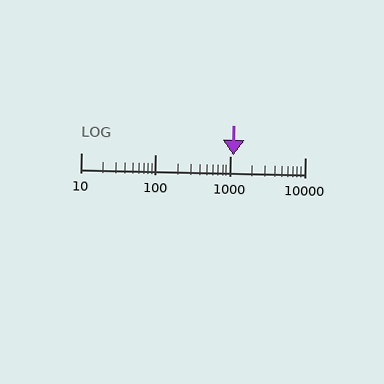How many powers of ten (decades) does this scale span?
The scale spans 3 decades, from 10 to 10000.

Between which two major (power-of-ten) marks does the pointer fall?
The pointer is between 1000 and 10000.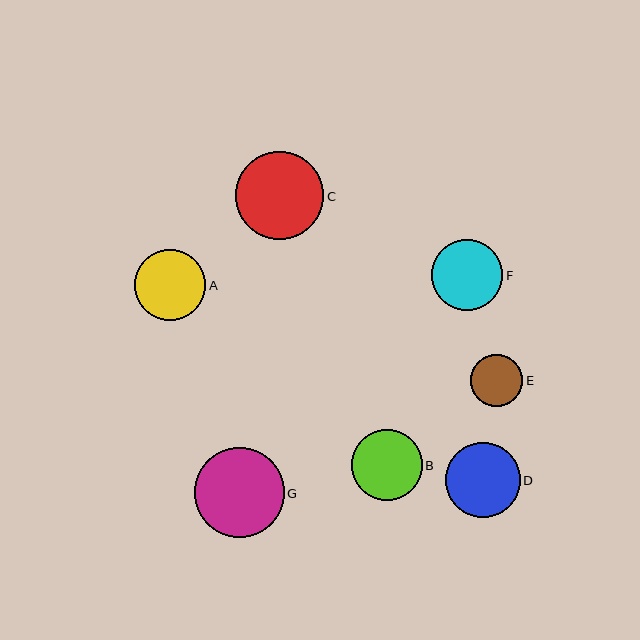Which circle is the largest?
Circle G is the largest with a size of approximately 89 pixels.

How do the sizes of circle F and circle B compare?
Circle F and circle B are approximately the same size.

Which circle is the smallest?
Circle E is the smallest with a size of approximately 52 pixels.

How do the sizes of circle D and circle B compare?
Circle D and circle B are approximately the same size.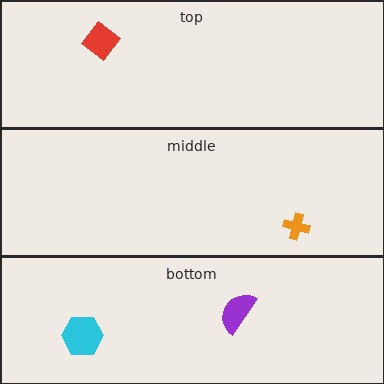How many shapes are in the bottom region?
2.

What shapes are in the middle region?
The orange cross.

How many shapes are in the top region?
1.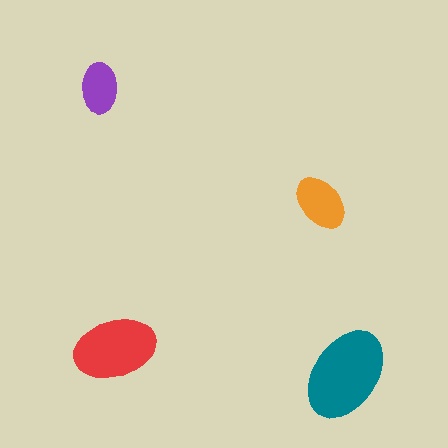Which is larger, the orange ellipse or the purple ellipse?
The orange one.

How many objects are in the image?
There are 4 objects in the image.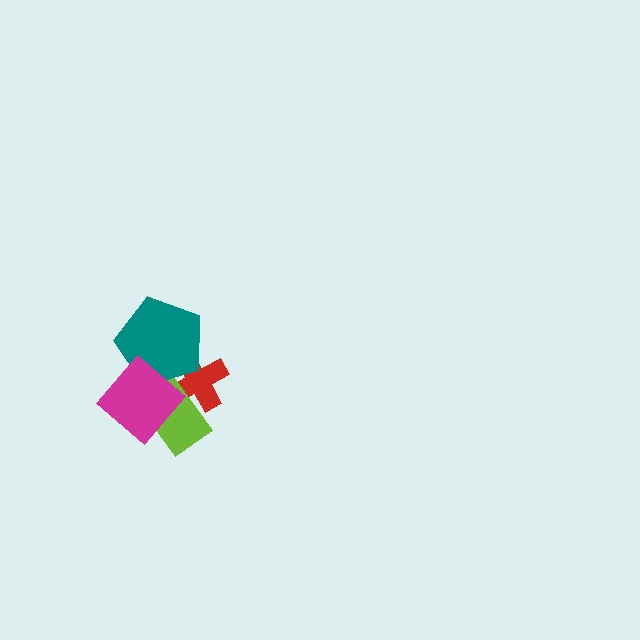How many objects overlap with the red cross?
2 objects overlap with the red cross.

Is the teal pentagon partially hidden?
Yes, it is partially covered by another shape.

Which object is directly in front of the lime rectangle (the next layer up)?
The teal pentagon is directly in front of the lime rectangle.